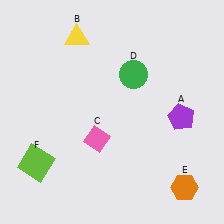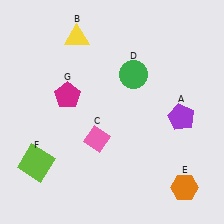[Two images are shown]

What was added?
A magenta pentagon (G) was added in Image 2.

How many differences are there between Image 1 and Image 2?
There is 1 difference between the two images.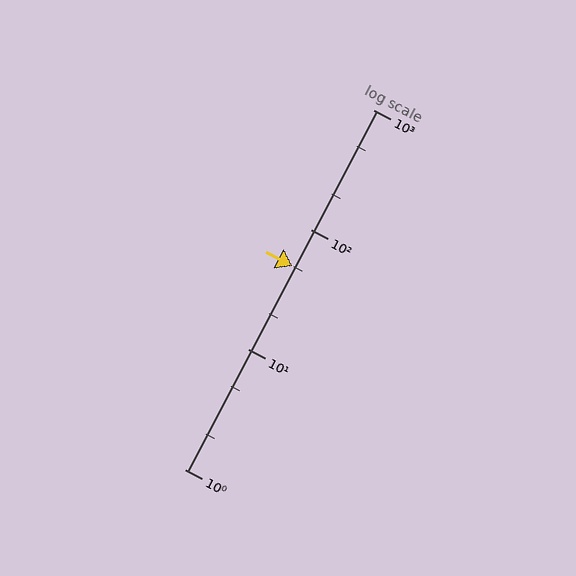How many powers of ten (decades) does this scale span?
The scale spans 3 decades, from 1 to 1000.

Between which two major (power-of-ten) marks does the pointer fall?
The pointer is between 10 and 100.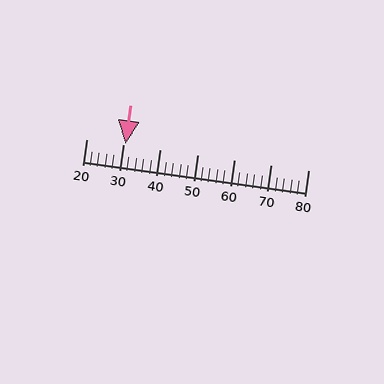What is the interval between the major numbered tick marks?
The major tick marks are spaced 10 units apart.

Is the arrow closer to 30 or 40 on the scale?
The arrow is closer to 30.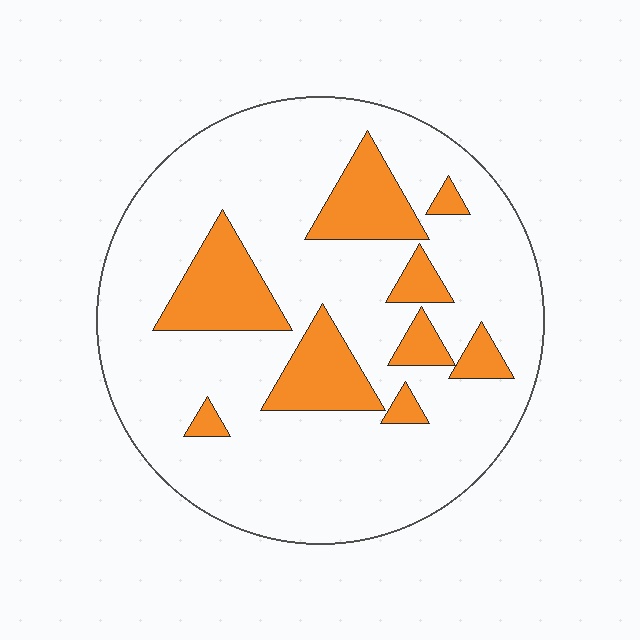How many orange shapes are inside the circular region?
9.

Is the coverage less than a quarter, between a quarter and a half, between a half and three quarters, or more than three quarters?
Less than a quarter.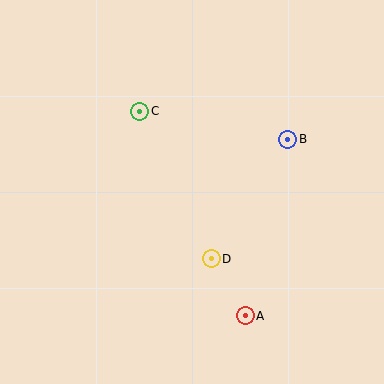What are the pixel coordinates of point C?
Point C is at (140, 111).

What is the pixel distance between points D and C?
The distance between D and C is 164 pixels.